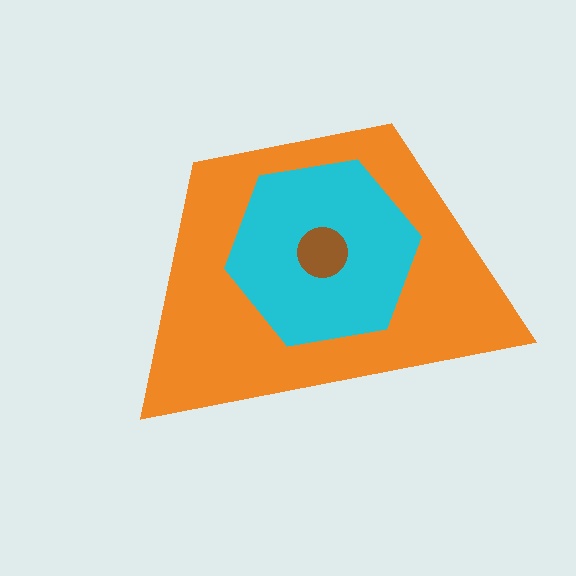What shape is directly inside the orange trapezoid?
The cyan hexagon.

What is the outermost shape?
The orange trapezoid.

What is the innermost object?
The brown circle.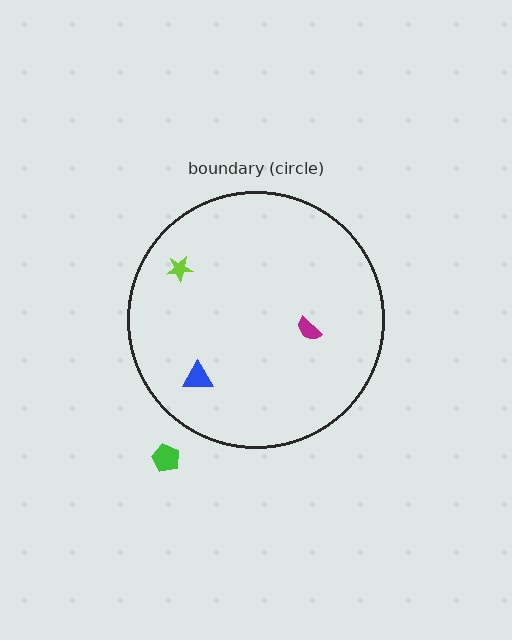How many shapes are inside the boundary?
3 inside, 1 outside.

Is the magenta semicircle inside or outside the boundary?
Inside.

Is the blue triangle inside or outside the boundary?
Inside.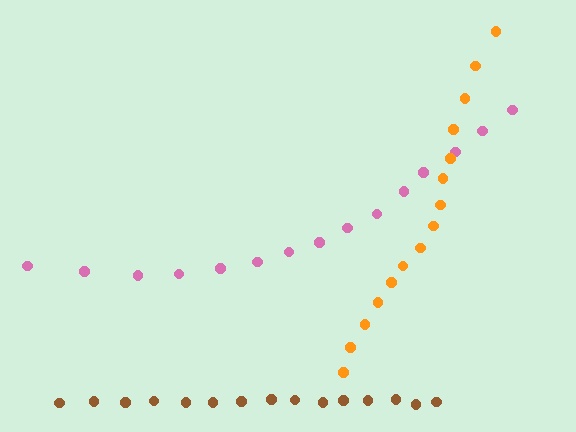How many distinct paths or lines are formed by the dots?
There are 3 distinct paths.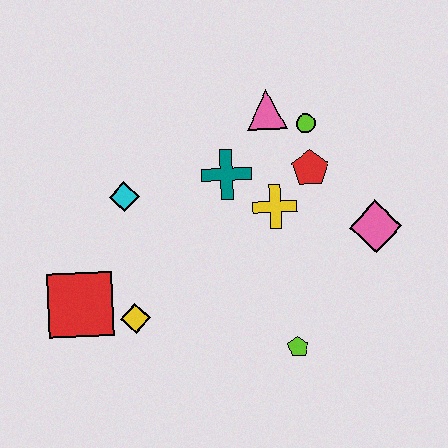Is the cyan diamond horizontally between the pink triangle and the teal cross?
No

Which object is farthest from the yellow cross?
The red square is farthest from the yellow cross.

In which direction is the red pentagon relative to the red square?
The red pentagon is to the right of the red square.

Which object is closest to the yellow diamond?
The red square is closest to the yellow diamond.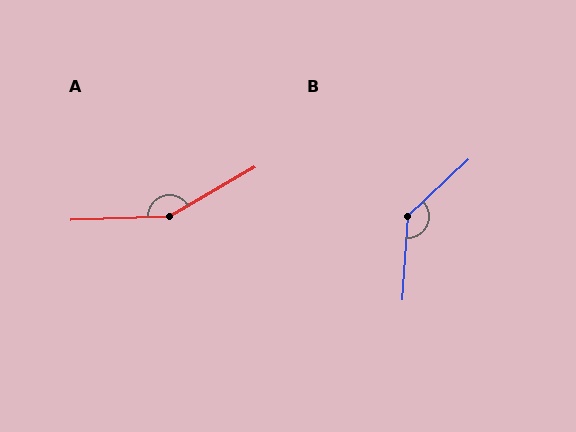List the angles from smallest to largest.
B (137°), A (152°).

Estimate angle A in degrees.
Approximately 152 degrees.